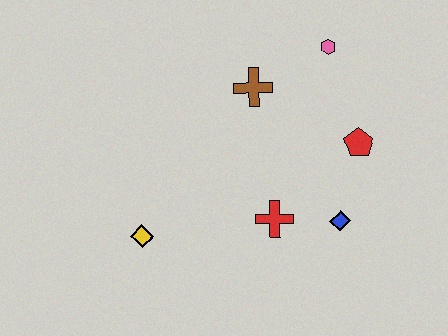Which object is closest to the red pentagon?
The blue diamond is closest to the red pentagon.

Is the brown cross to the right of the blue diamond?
No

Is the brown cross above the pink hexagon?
No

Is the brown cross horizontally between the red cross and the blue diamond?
No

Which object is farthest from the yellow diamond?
The pink hexagon is farthest from the yellow diamond.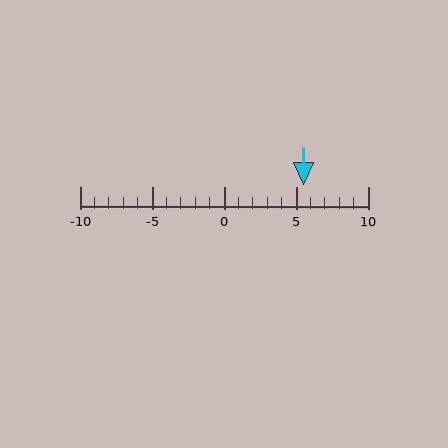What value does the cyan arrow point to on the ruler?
The cyan arrow points to approximately 6.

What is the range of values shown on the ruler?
The ruler shows values from -10 to 10.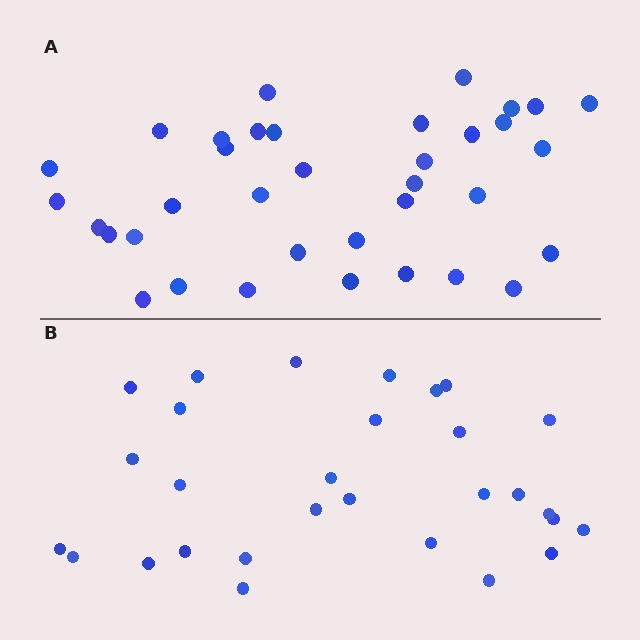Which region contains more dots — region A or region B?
Region A (the top region) has more dots.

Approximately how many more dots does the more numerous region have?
Region A has roughly 8 or so more dots than region B.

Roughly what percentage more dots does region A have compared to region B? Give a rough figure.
About 25% more.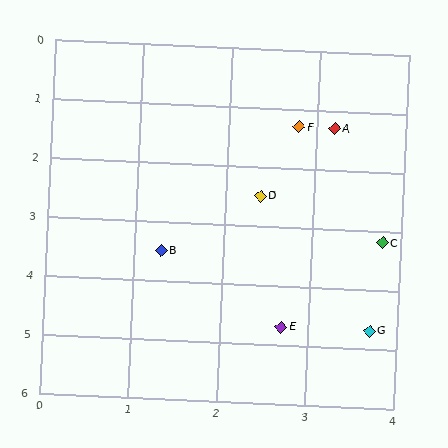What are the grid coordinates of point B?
Point B is at approximately (1.3, 3.5).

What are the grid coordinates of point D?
Point D is at approximately (2.4, 2.5).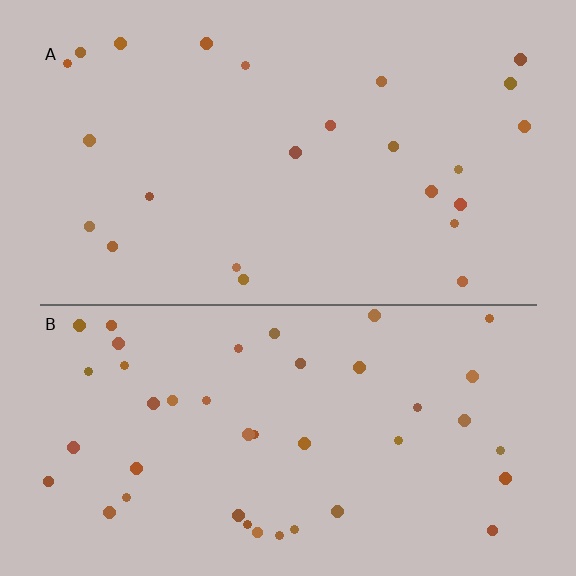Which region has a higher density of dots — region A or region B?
B (the bottom).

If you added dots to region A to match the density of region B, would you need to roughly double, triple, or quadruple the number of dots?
Approximately double.